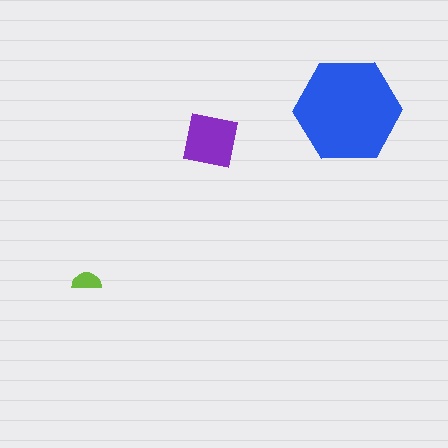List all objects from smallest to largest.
The lime semicircle, the purple square, the blue hexagon.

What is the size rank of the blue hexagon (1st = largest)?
1st.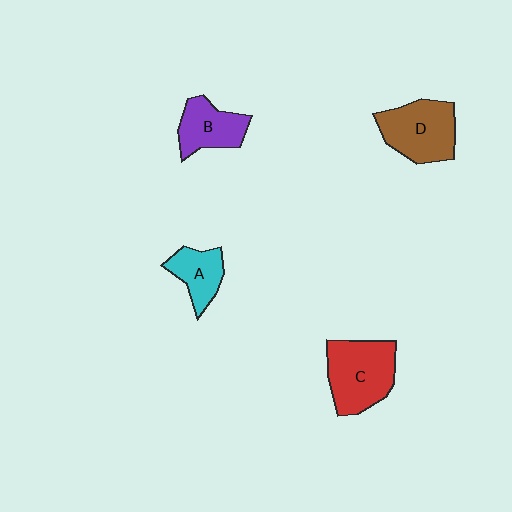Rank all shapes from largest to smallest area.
From largest to smallest: C (red), D (brown), B (purple), A (cyan).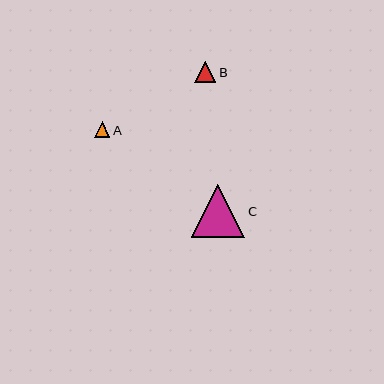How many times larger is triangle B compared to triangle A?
Triangle B is approximately 1.4 times the size of triangle A.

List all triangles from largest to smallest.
From largest to smallest: C, B, A.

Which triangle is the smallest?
Triangle A is the smallest with a size of approximately 15 pixels.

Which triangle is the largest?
Triangle C is the largest with a size of approximately 53 pixels.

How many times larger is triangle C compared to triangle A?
Triangle C is approximately 3.5 times the size of triangle A.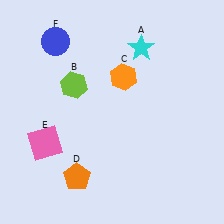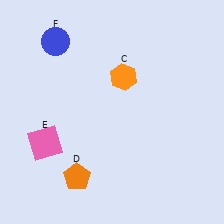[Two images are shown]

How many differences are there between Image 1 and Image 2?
There are 2 differences between the two images.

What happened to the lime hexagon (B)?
The lime hexagon (B) was removed in Image 2. It was in the top-left area of Image 1.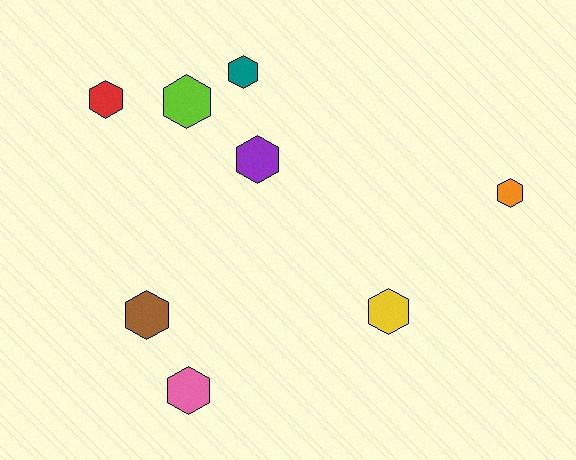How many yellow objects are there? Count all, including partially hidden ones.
There is 1 yellow object.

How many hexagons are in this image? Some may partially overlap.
There are 8 hexagons.